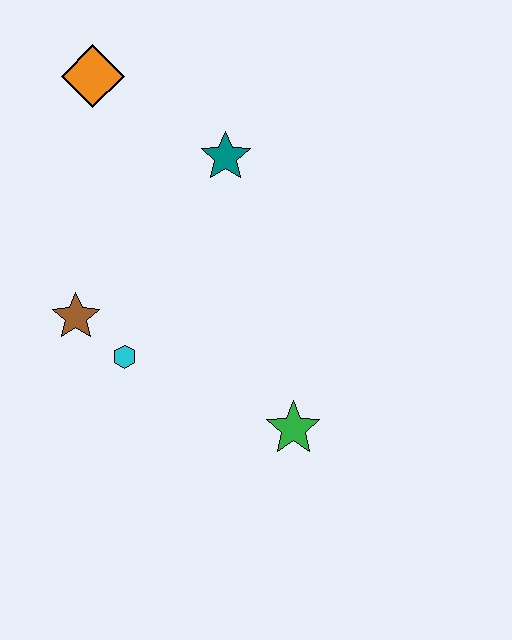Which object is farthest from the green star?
The orange diamond is farthest from the green star.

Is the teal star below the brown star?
No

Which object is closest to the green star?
The cyan hexagon is closest to the green star.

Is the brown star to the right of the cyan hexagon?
No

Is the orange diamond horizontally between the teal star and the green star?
No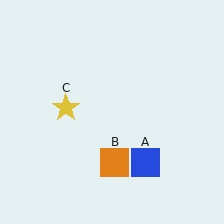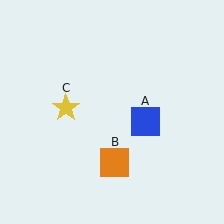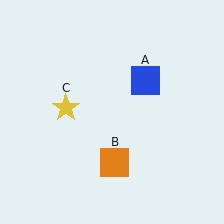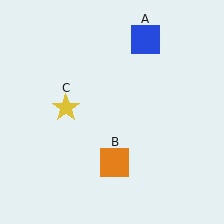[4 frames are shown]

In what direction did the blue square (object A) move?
The blue square (object A) moved up.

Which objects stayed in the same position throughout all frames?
Orange square (object B) and yellow star (object C) remained stationary.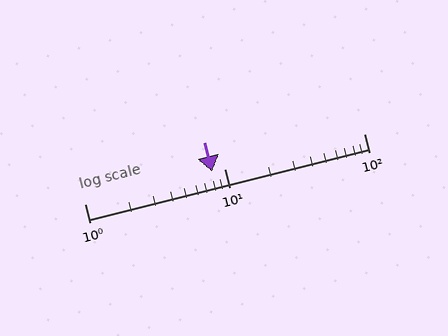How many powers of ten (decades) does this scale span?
The scale spans 2 decades, from 1 to 100.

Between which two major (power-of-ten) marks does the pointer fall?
The pointer is between 1 and 10.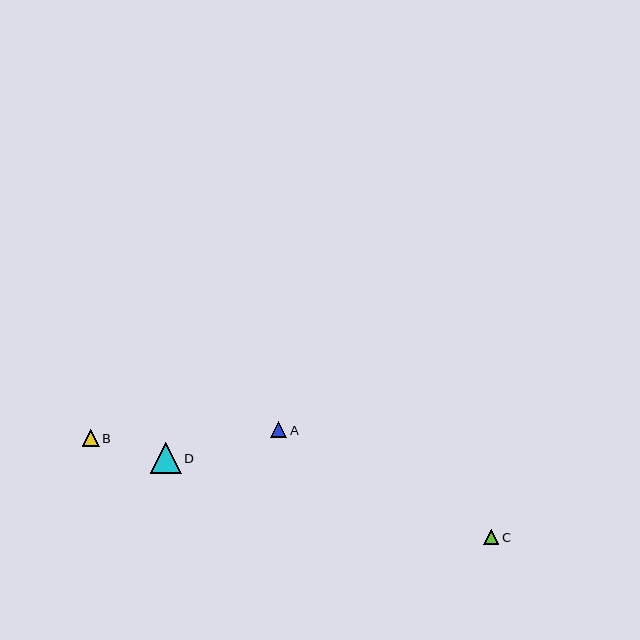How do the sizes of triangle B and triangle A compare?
Triangle B and triangle A are approximately the same size.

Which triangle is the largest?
Triangle D is the largest with a size of approximately 31 pixels.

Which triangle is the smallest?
Triangle C is the smallest with a size of approximately 15 pixels.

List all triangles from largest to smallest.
From largest to smallest: D, B, A, C.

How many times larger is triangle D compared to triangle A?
Triangle D is approximately 2.0 times the size of triangle A.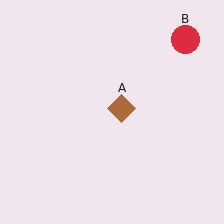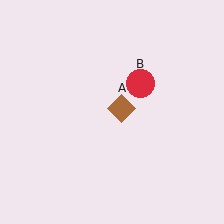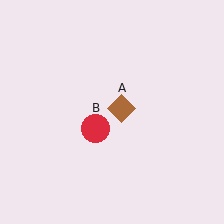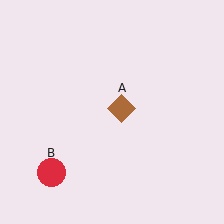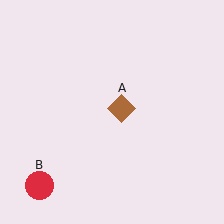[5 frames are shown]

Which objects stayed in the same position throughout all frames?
Brown diamond (object A) remained stationary.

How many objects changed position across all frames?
1 object changed position: red circle (object B).